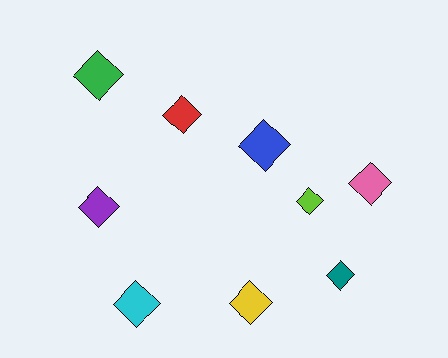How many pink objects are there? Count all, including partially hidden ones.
There is 1 pink object.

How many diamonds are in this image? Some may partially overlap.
There are 9 diamonds.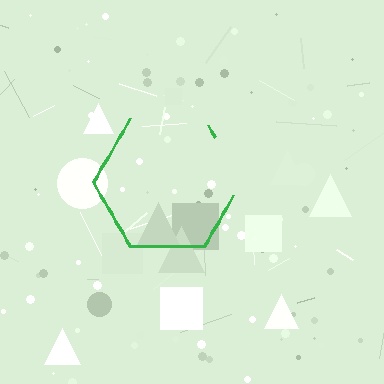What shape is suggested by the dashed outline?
The dashed outline suggests a hexagon.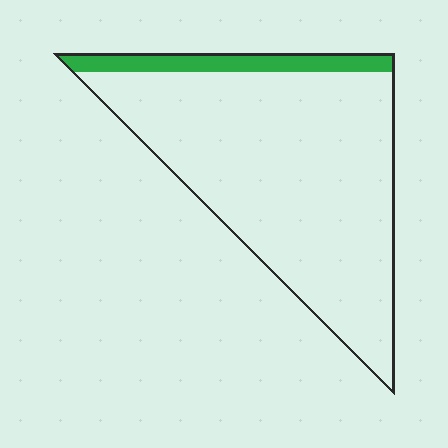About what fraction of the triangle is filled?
About one tenth (1/10).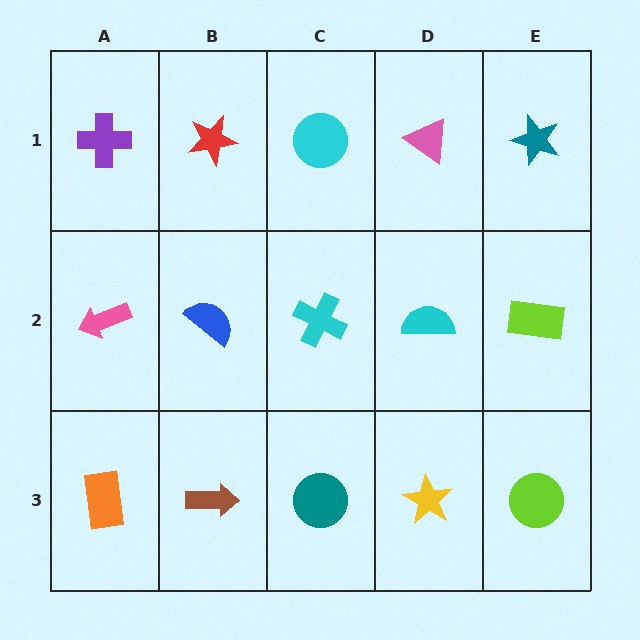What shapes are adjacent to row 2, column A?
A purple cross (row 1, column A), an orange rectangle (row 3, column A), a blue semicircle (row 2, column B).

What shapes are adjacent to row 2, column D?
A pink triangle (row 1, column D), a yellow star (row 3, column D), a cyan cross (row 2, column C), a lime rectangle (row 2, column E).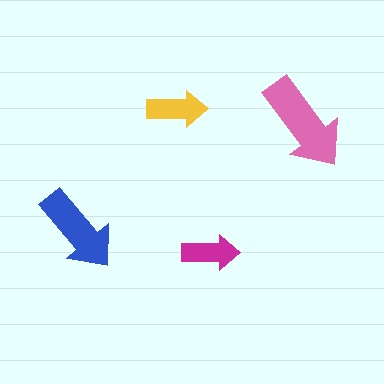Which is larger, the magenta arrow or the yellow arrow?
The yellow one.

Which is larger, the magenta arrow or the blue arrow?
The blue one.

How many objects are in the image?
There are 4 objects in the image.